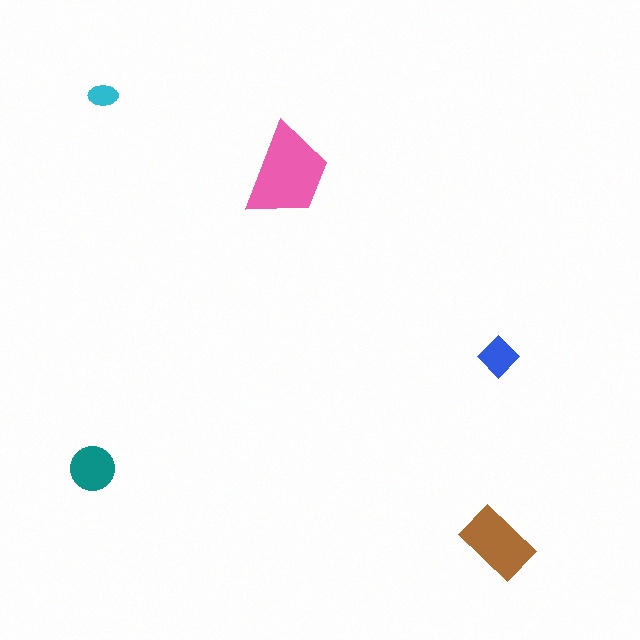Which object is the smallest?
The cyan ellipse.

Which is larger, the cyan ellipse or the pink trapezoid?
The pink trapezoid.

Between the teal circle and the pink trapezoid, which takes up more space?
The pink trapezoid.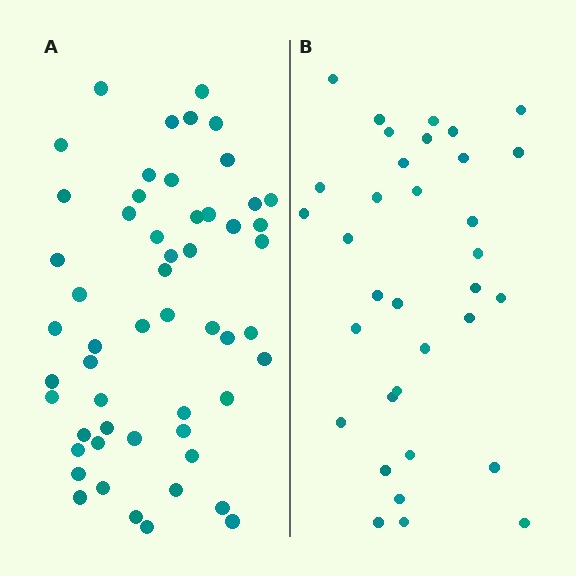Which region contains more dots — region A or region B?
Region A (the left region) has more dots.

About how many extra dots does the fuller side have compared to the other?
Region A has approximately 20 more dots than region B.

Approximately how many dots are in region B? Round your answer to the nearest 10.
About 30 dots. (The exact count is 34, which rounds to 30.)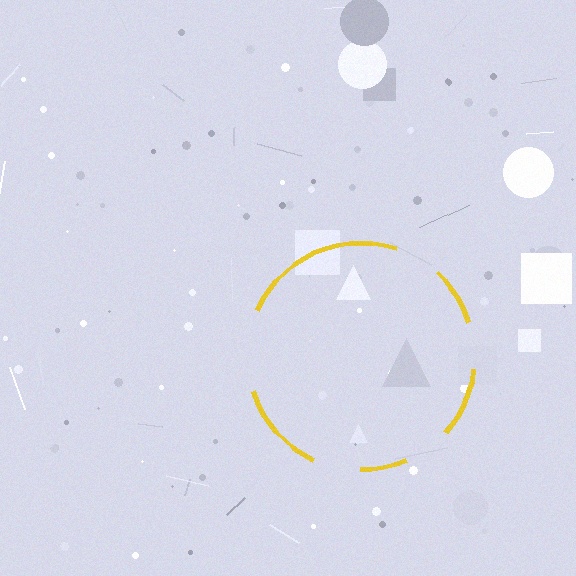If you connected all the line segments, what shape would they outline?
They would outline a circle.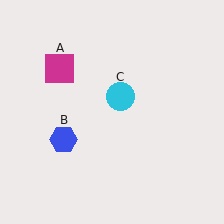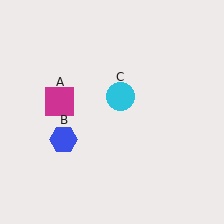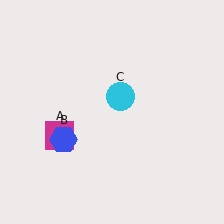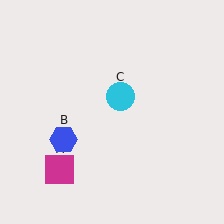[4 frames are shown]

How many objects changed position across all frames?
1 object changed position: magenta square (object A).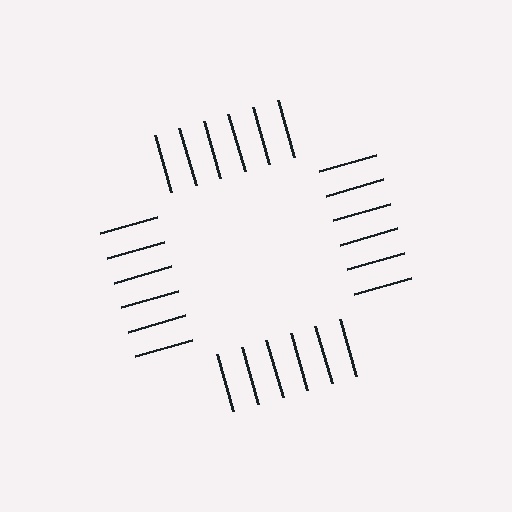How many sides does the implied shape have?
4 sides — the line-ends trace a square.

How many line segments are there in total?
24 — 6 along each of the 4 edges.